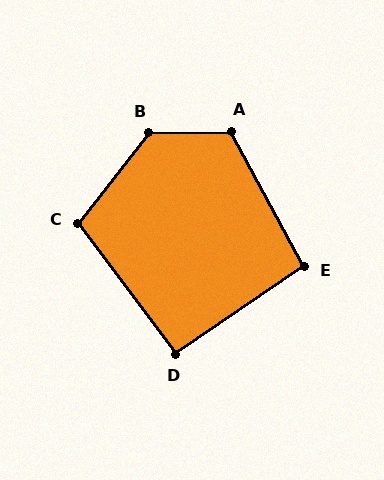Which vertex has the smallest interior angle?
D, at approximately 92 degrees.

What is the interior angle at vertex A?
Approximately 117 degrees (obtuse).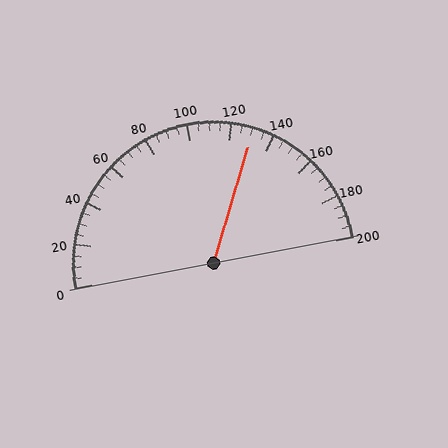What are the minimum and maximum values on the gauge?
The gauge ranges from 0 to 200.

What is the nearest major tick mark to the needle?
The nearest major tick mark is 120.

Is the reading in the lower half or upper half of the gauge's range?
The reading is in the upper half of the range (0 to 200).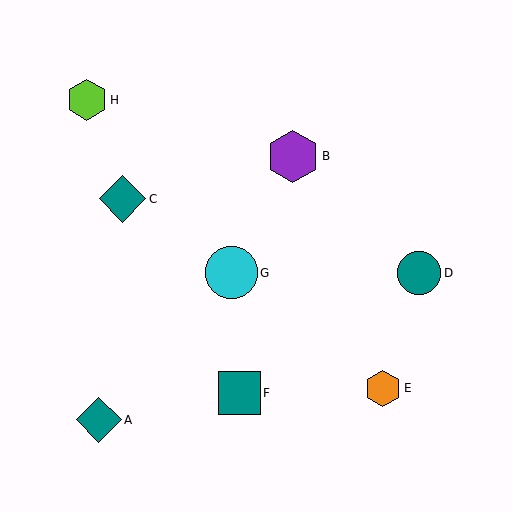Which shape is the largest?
The cyan circle (labeled G) is the largest.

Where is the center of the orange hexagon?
The center of the orange hexagon is at (383, 388).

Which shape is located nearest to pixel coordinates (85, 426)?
The teal diamond (labeled A) at (99, 420) is nearest to that location.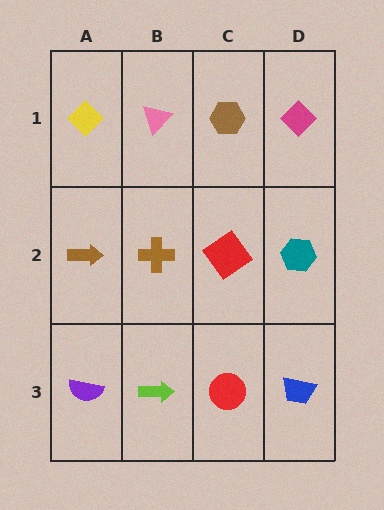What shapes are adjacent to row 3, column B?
A brown cross (row 2, column B), a purple semicircle (row 3, column A), a red circle (row 3, column C).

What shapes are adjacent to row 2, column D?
A magenta diamond (row 1, column D), a blue trapezoid (row 3, column D), a red diamond (row 2, column C).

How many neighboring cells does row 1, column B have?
3.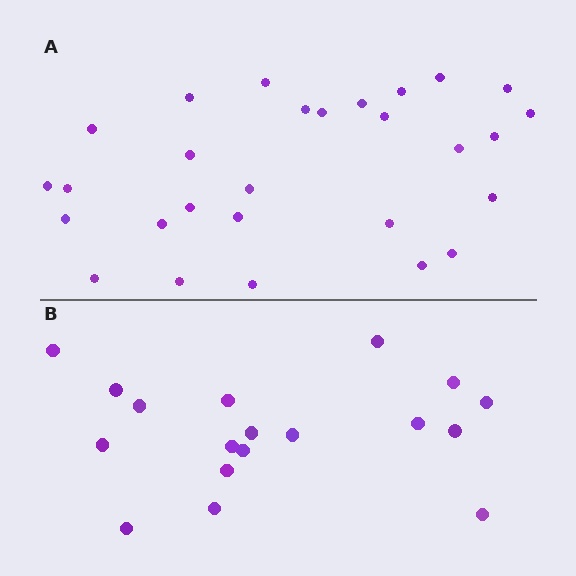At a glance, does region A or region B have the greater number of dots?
Region A (the top region) has more dots.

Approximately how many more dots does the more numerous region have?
Region A has roughly 10 or so more dots than region B.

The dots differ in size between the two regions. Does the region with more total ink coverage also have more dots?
No. Region B has more total ink coverage because its dots are larger, but region A actually contains more individual dots. Total area can be misleading — the number of items is what matters here.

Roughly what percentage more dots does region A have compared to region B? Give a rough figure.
About 55% more.